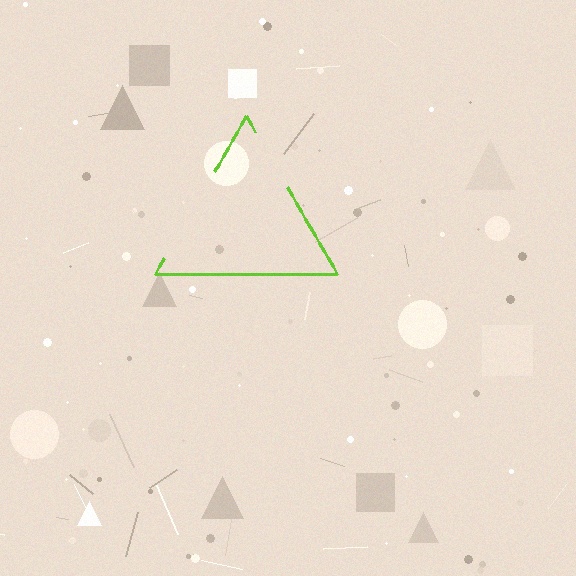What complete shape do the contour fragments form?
The contour fragments form a triangle.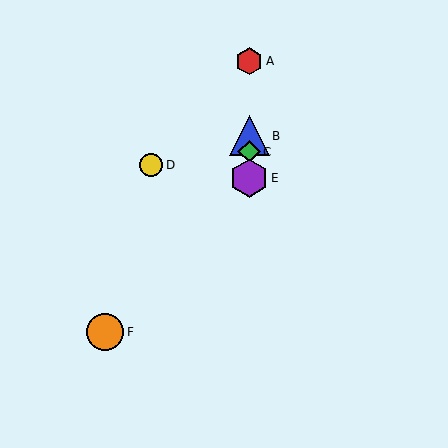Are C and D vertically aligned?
No, C is at x≈249 and D is at x≈151.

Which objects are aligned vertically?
Objects A, B, C, E are aligned vertically.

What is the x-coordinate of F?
Object F is at x≈105.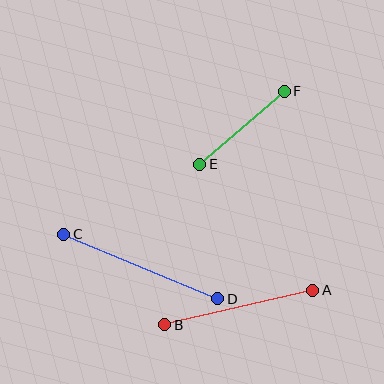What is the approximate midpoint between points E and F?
The midpoint is at approximately (242, 128) pixels.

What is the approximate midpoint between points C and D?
The midpoint is at approximately (141, 266) pixels.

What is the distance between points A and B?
The distance is approximately 152 pixels.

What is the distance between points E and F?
The distance is approximately 112 pixels.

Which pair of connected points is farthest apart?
Points C and D are farthest apart.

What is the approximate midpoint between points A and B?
The midpoint is at approximately (239, 308) pixels.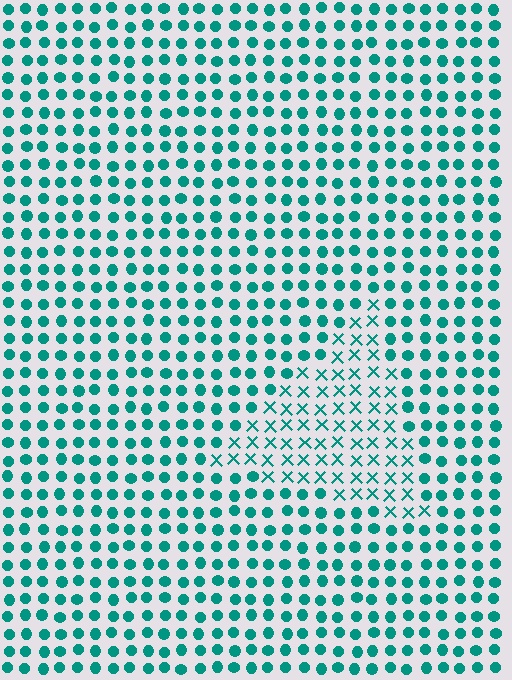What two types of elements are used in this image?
The image uses X marks inside the triangle region and circles outside it.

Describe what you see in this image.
The image is filled with small teal elements arranged in a uniform grid. A triangle-shaped region contains X marks, while the surrounding area contains circles. The boundary is defined purely by the change in element shape.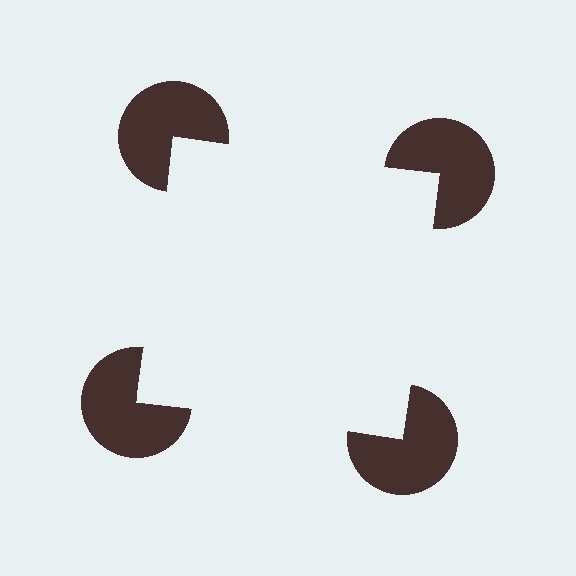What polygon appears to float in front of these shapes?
An illusory square — its edges are inferred from the aligned wedge cuts in the pac-man discs, not physically drawn.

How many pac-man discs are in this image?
There are 4 — one at each vertex of the illusory square.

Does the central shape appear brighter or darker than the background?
It typically appears slightly brighter than the background, even though no actual brightness change is drawn.